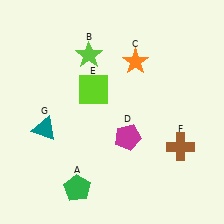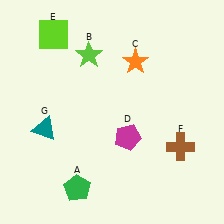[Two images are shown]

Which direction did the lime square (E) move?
The lime square (E) moved up.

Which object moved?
The lime square (E) moved up.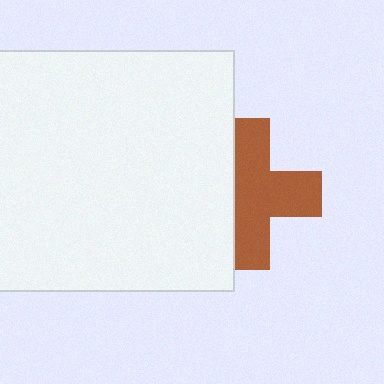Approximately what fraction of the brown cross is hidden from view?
Roughly 36% of the brown cross is hidden behind the white square.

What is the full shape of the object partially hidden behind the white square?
The partially hidden object is a brown cross.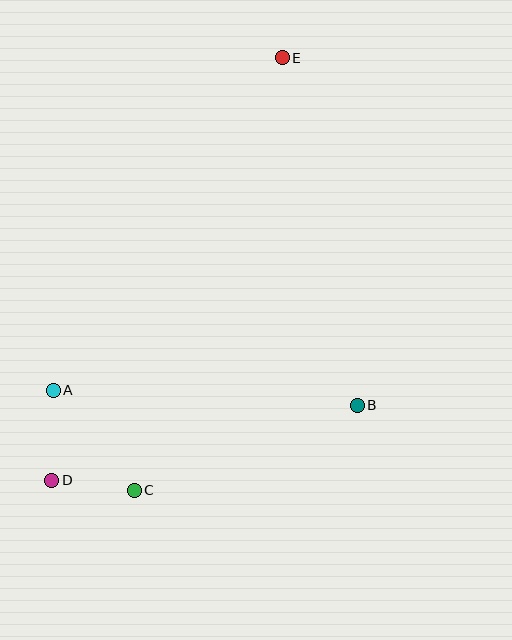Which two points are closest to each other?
Points C and D are closest to each other.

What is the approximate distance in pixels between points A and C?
The distance between A and C is approximately 129 pixels.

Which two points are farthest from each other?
Points D and E are farthest from each other.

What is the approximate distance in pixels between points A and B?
The distance between A and B is approximately 304 pixels.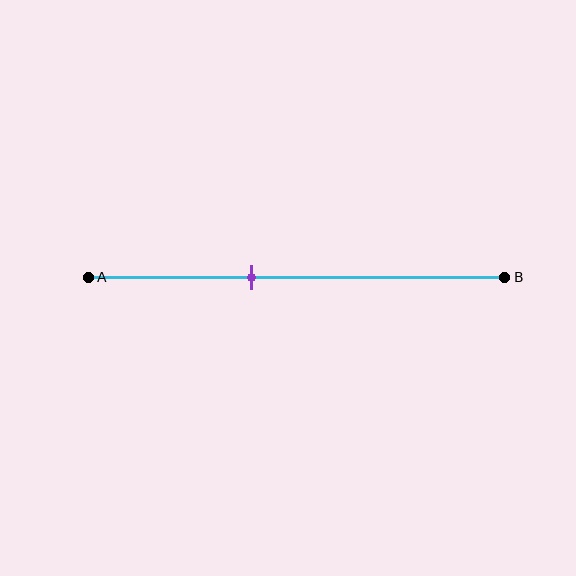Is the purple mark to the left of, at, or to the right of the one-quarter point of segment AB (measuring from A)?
The purple mark is to the right of the one-quarter point of segment AB.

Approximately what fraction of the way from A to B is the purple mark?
The purple mark is approximately 40% of the way from A to B.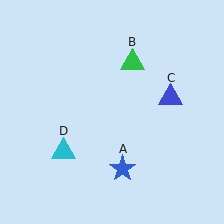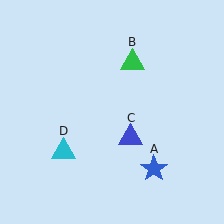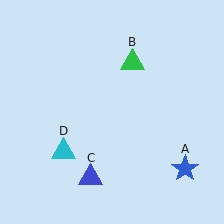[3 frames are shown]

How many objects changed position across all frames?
2 objects changed position: blue star (object A), blue triangle (object C).